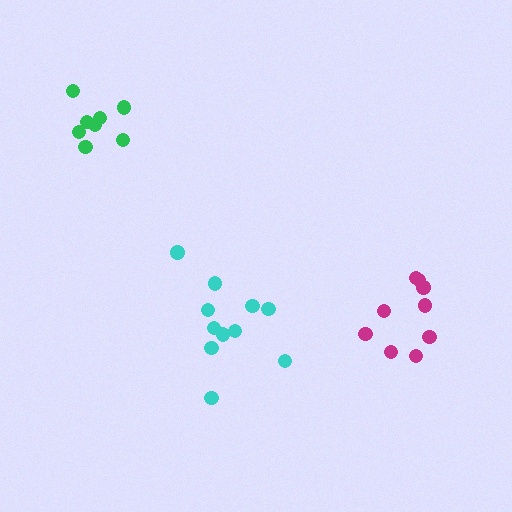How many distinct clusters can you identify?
There are 3 distinct clusters.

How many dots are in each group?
Group 1: 9 dots, Group 2: 11 dots, Group 3: 8 dots (28 total).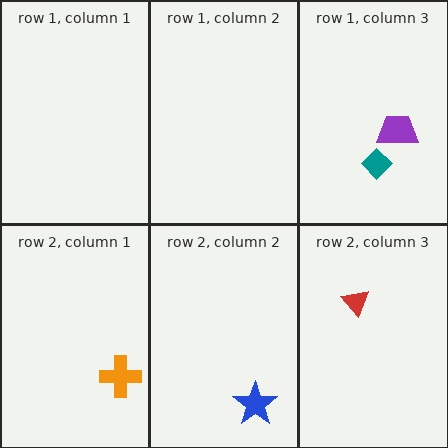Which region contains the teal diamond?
The row 1, column 3 region.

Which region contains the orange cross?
The row 2, column 1 region.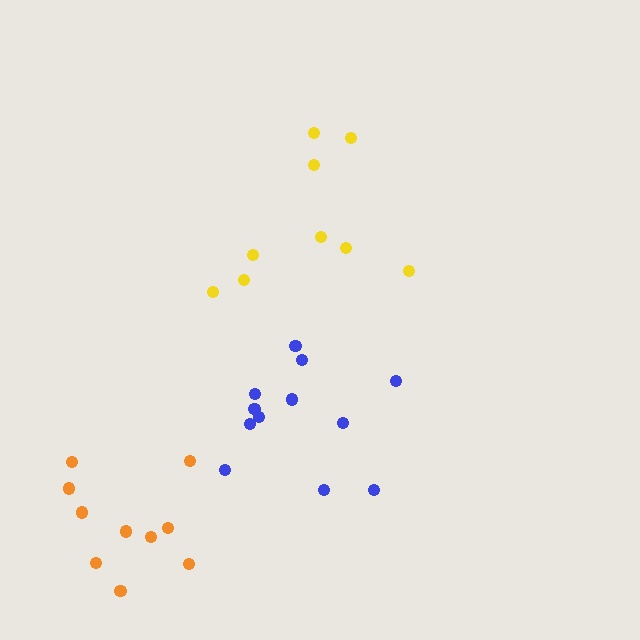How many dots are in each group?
Group 1: 12 dots, Group 2: 9 dots, Group 3: 10 dots (31 total).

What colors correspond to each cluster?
The clusters are colored: blue, yellow, orange.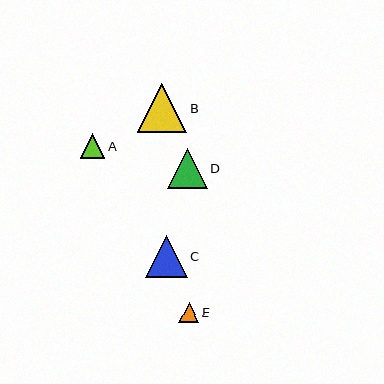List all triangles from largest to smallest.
From largest to smallest: B, C, D, A, E.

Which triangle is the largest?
Triangle B is the largest with a size of approximately 50 pixels.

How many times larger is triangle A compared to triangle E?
Triangle A is approximately 1.2 times the size of triangle E.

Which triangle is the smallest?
Triangle E is the smallest with a size of approximately 20 pixels.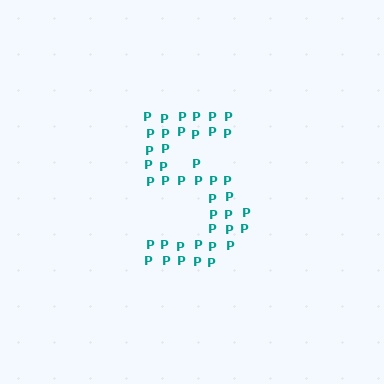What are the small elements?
The small elements are letter P's.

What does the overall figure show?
The overall figure shows the digit 5.